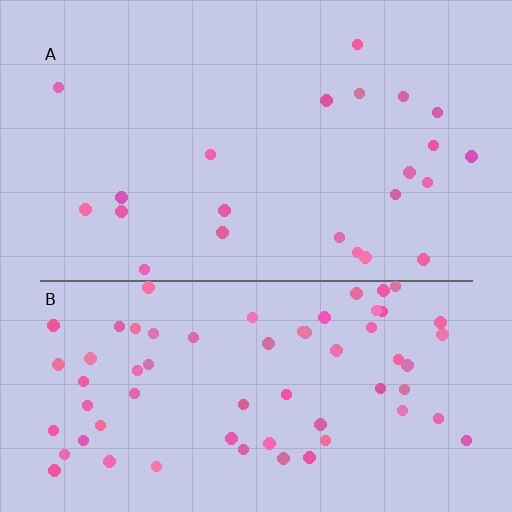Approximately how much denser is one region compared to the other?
Approximately 2.9× — region B over region A.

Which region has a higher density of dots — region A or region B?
B (the bottom).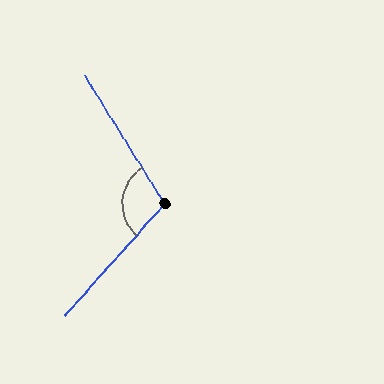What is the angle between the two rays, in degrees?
Approximately 106 degrees.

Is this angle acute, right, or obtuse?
It is obtuse.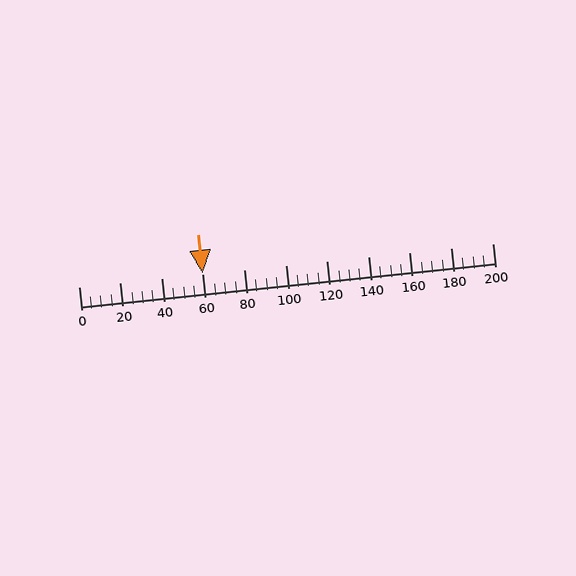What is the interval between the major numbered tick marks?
The major tick marks are spaced 20 units apart.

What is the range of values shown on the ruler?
The ruler shows values from 0 to 200.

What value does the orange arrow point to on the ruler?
The orange arrow points to approximately 60.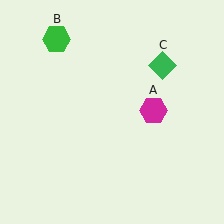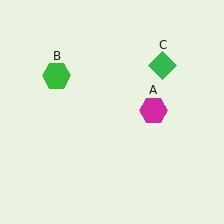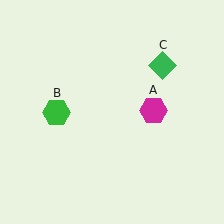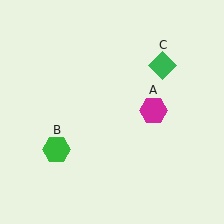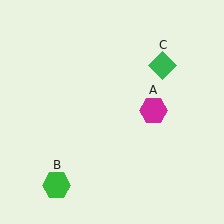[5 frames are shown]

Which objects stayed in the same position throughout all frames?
Magenta hexagon (object A) and green diamond (object C) remained stationary.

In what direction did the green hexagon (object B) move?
The green hexagon (object B) moved down.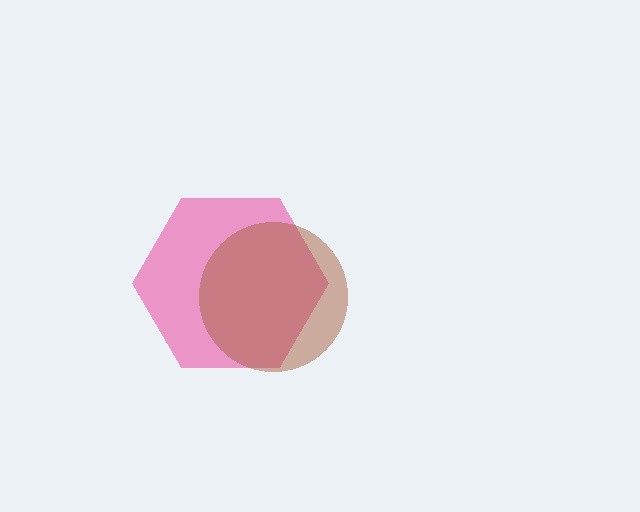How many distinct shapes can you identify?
There are 2 distinct shapes: a pink hexagon, a brown circle.